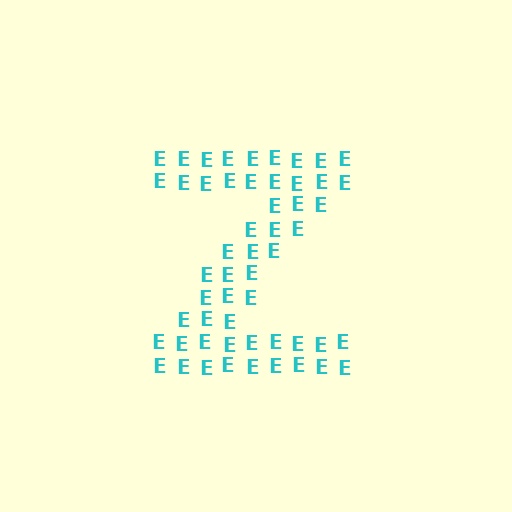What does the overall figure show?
The overall figure shows the letter Z.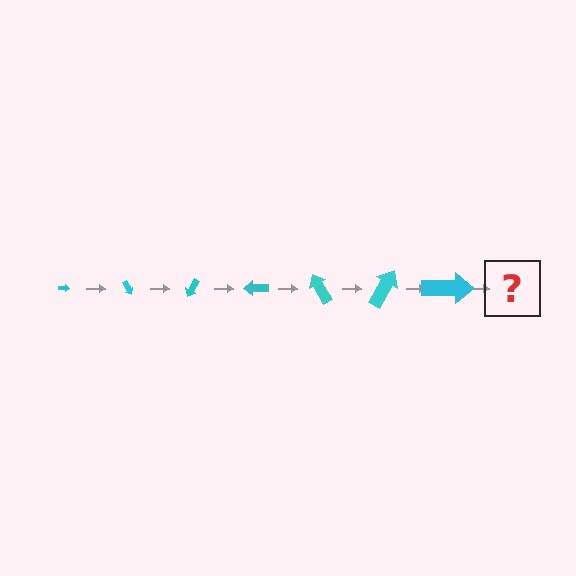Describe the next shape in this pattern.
It should be an arrow, larger than the previous one and rotated 420 degrees from the start.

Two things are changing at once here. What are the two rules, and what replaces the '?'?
The two rules are that the arrow grows larger each step and it rotates 60 degrees each step. The '?' should be an arrow, larger than the previous one and rotated 420 degrees from the start.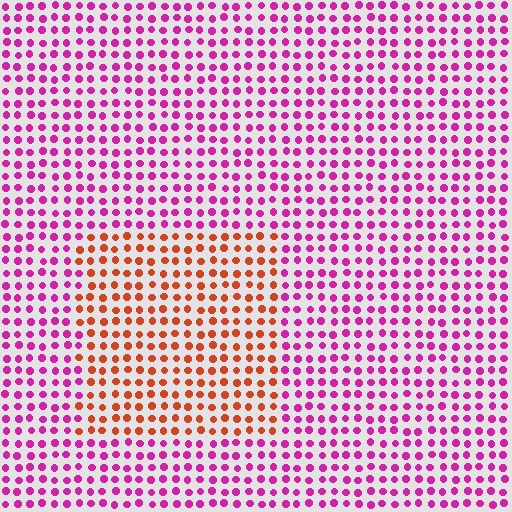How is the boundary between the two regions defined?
The boundary is defined purely by a slight shift in hue (about 58 degrees). Spacing, size, and orientation are identical on both sides.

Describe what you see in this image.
The image is filled with small magenta elements in a uniform arrangement. A rectangle-shaped region is visible where the elements are tinted to a slightly different hue, forming a subtle color boundary.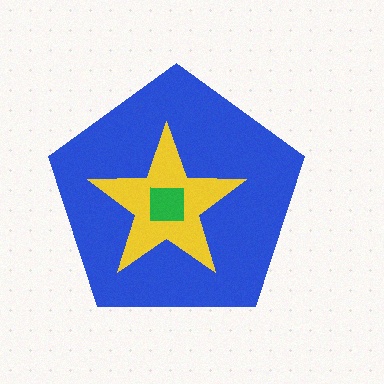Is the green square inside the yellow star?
Yes.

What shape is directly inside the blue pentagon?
The yellow star.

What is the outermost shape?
The blue pentagon.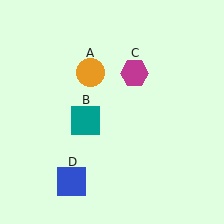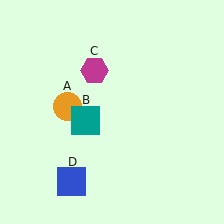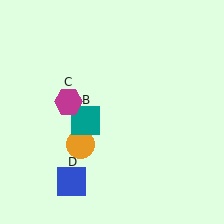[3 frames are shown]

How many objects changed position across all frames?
2 objects changed position: orange circle (object A), magenta hexagon (object C).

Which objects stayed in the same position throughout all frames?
Teal square (object B) and blue square (object D) remained stationary.